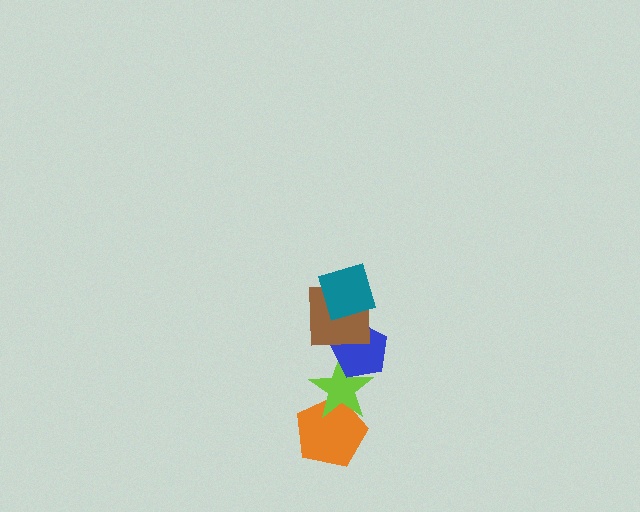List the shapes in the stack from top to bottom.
From top to bottom: the teal square, the brown square, the blue pentagon, the lime star, the orange pentagon.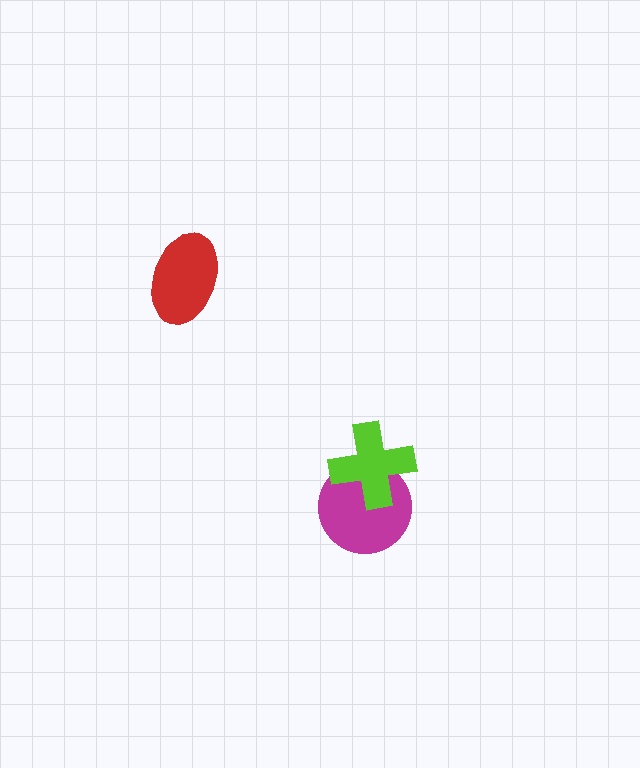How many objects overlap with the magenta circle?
1 object overlaps with the magenta circle.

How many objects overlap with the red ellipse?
0 objects overlap with the red ellipse.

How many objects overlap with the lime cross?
1 object overlaps with the lime cross.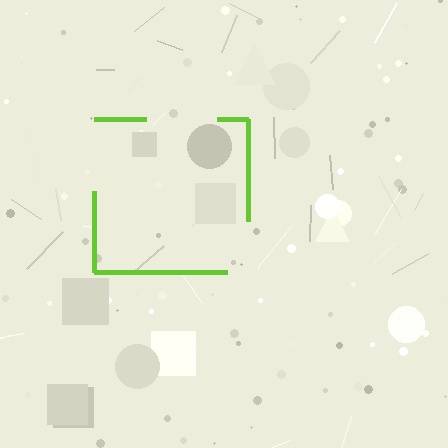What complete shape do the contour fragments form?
The contour fragments form a square.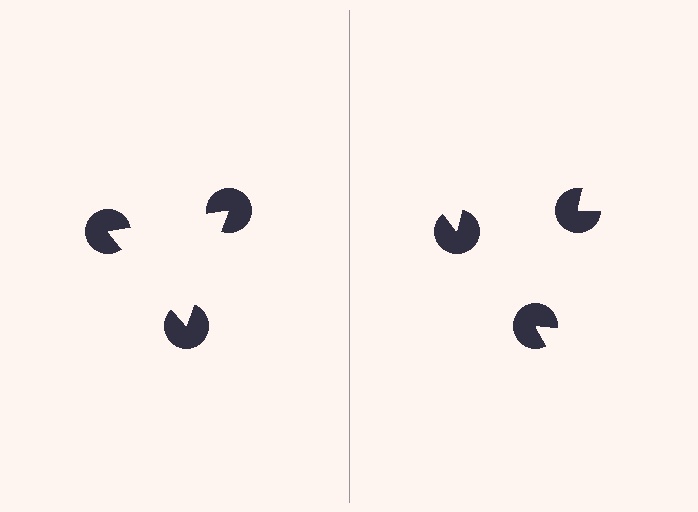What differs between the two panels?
The pac-man discs are positioned identically on both sides; only the wedge orientations differ. On the left they align to a triangle; on the right they are misaligned.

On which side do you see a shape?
An illusory triangle appears on the left side. On the right side the wedge cuts are rotated, so no coherent shape forms.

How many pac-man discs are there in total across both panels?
6 — 3 on each side.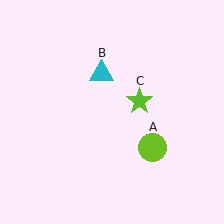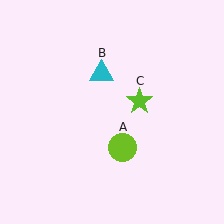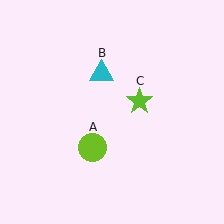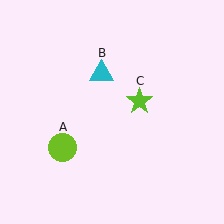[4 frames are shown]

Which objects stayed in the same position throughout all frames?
Cyan triangle (object B) and lime star (object C) remained stationary.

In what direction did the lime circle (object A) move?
The lime circle (object A) moved left.